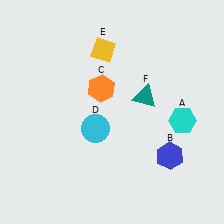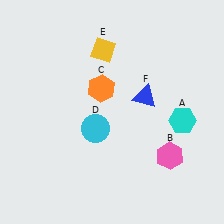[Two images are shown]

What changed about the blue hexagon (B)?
In Image 1, B is blue. In Image 2, it changed to pink.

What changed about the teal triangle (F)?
In Image 1, F is teal. In Image 2, it changed to blue.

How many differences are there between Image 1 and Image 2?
There are 2 differences between the two images.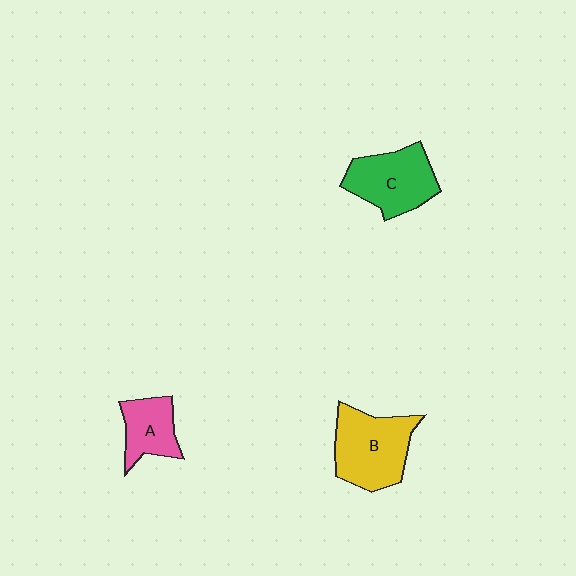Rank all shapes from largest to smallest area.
From largest to smallest: B (yellow), C (green), A (pink).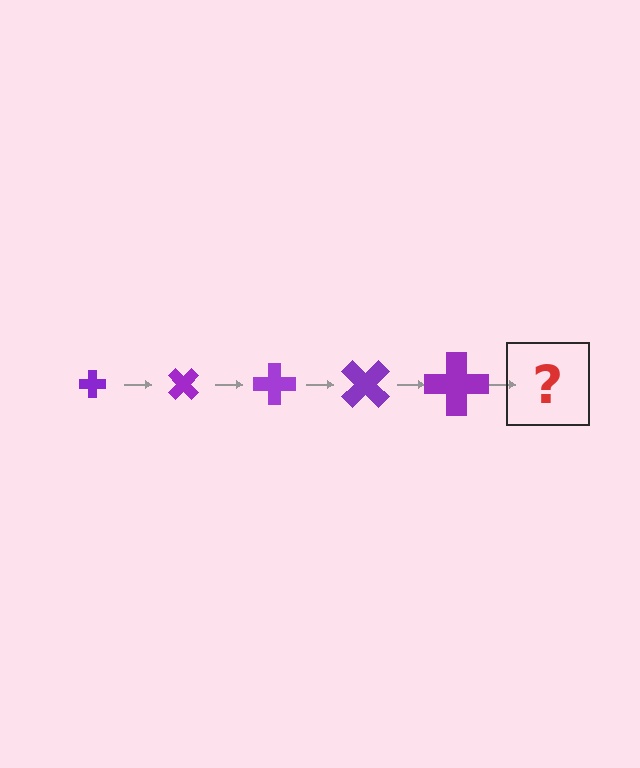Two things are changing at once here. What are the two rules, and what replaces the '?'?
The two rules are that the cross grows larger each step and it rotates 45 degrees each step. The '?' should be a cross, larger than the previous one and rotated 225 degrees from the start.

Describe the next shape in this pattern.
It should be a cross, larger than the previous one and rotated 225 degrees from the start.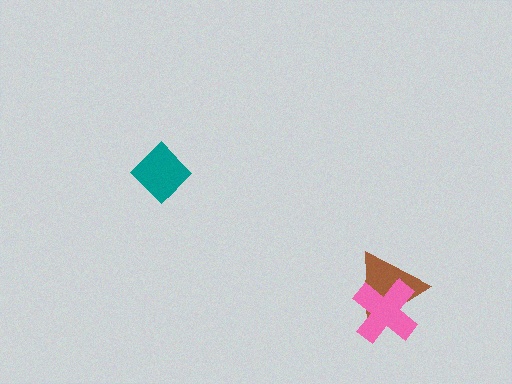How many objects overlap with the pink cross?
1 object overlaps with the pink cross.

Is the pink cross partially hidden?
No, no other shape covers it.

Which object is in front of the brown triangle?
The pink cross is in front of the brown triangle.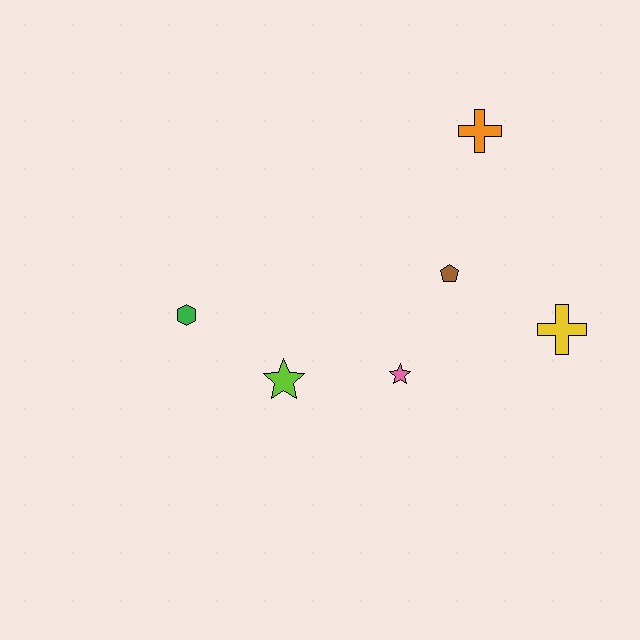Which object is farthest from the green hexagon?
The yellow cross is farthest from the green hexagon.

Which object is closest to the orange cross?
The brown pentagon is closest to the orange cross.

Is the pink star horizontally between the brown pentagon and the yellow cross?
No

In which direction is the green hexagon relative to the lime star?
The green hexagon is to the left of the lime star.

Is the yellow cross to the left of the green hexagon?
No